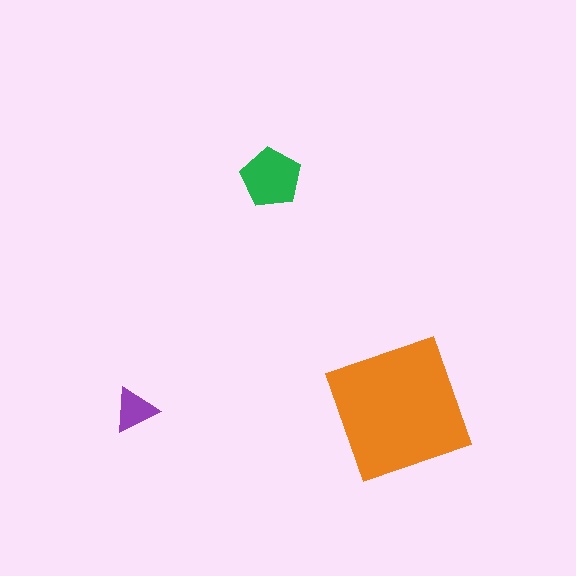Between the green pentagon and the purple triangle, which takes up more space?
The green pentagon.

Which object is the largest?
The orange square.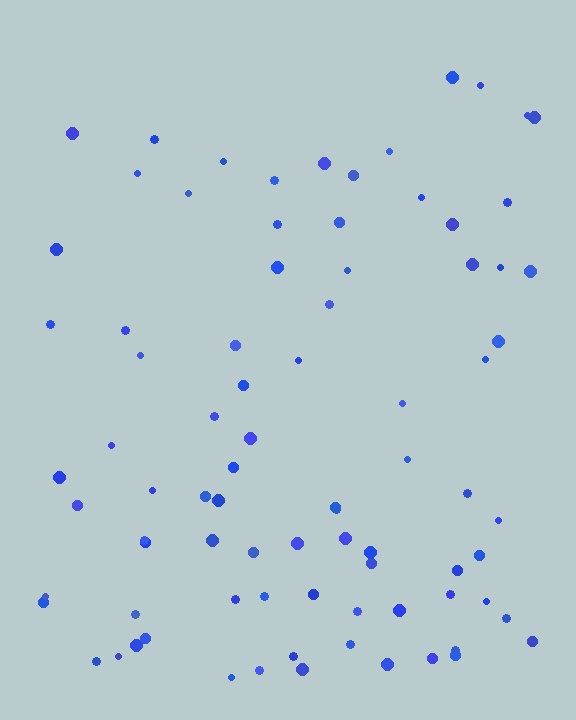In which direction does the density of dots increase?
From top to bottom, with the bottom side densest.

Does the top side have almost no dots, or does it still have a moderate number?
Still a moderate number, just noticeably fewer than the bottom.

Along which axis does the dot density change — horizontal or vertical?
Vertical.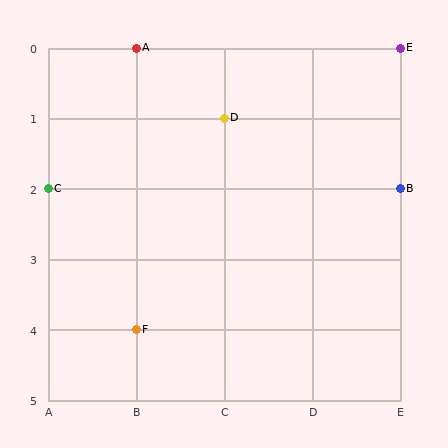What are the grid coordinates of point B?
Point B is at grid coordinates (E, 2).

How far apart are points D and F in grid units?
Points D and F are 1 column and 3 rows apart (about 3.2 grid units diagonally).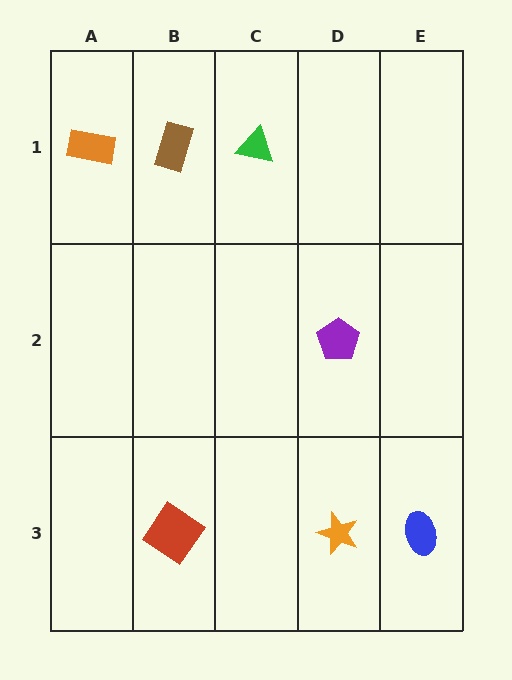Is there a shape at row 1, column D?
No, that cell is empty.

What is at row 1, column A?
An orange rectangle.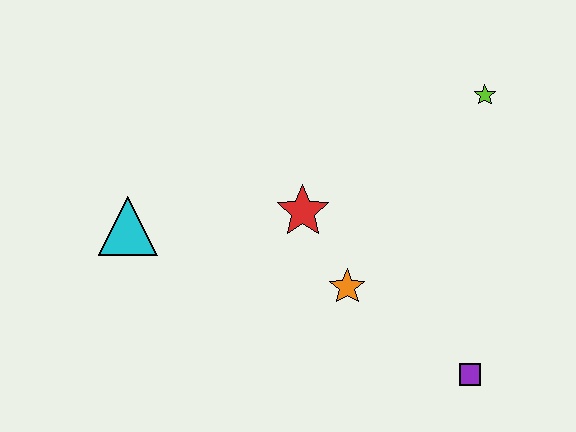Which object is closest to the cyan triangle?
The red star is closest to the cyan triangle.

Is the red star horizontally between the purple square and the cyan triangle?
Yes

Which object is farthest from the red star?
The purple square is farthest from the red star.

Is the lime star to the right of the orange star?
Yes